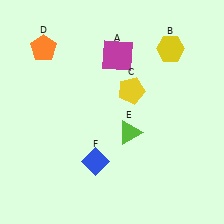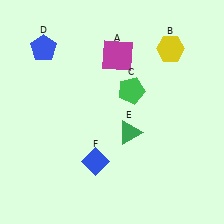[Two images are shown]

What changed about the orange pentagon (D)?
In Image 1, D is orange. In Image 2, it changed to blue.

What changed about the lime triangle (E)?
In Image 1, E is lime. In Image 2, it changed to green.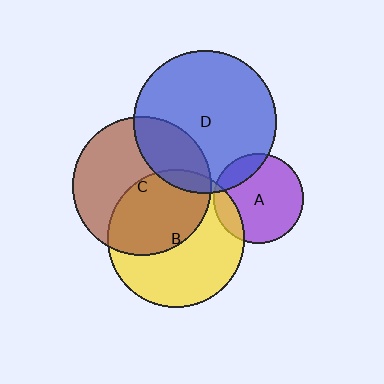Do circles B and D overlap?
Yes.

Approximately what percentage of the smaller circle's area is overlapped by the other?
Approximately 5%.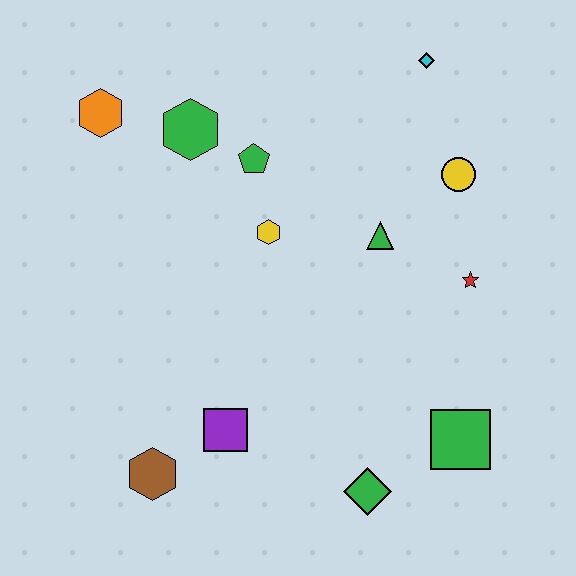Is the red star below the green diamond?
No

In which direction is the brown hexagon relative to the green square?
The brown hexagon is to the left of the green square.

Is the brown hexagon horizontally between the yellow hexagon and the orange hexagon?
Yes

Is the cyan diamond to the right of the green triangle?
Yes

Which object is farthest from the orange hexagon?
The green square is farthest from the orange hexagon.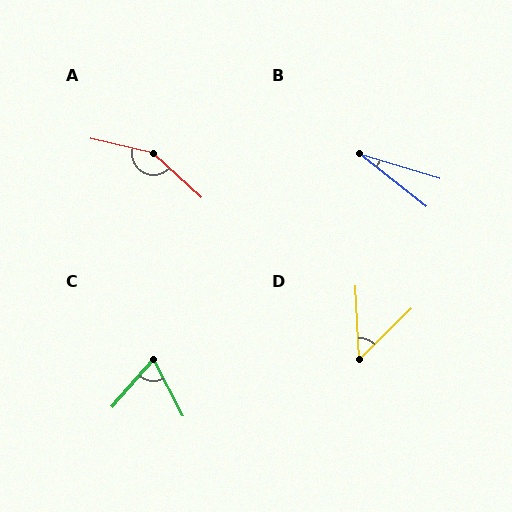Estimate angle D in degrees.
Approximately 48 degrees.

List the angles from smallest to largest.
B (22°), D (48°), C (69°), A (150°).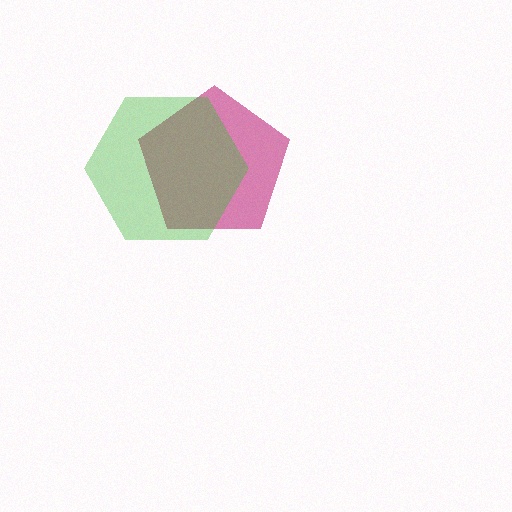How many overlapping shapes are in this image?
There are 2 overlapping shapes in the image.